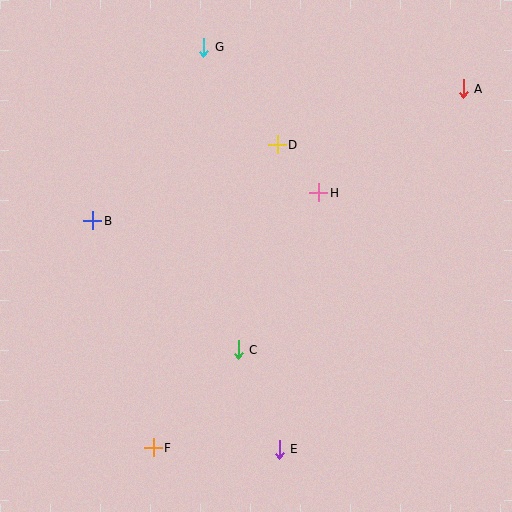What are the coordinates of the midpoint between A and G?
The midpoint between A and G is at (334, 68).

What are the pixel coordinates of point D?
Point D is at (277, 145).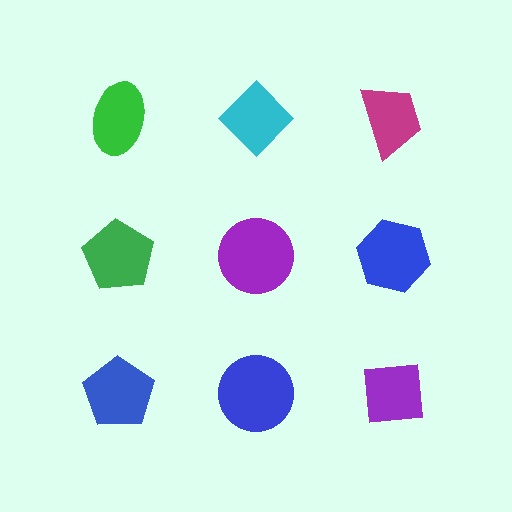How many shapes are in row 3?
3 shapes.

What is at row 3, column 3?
A purple square.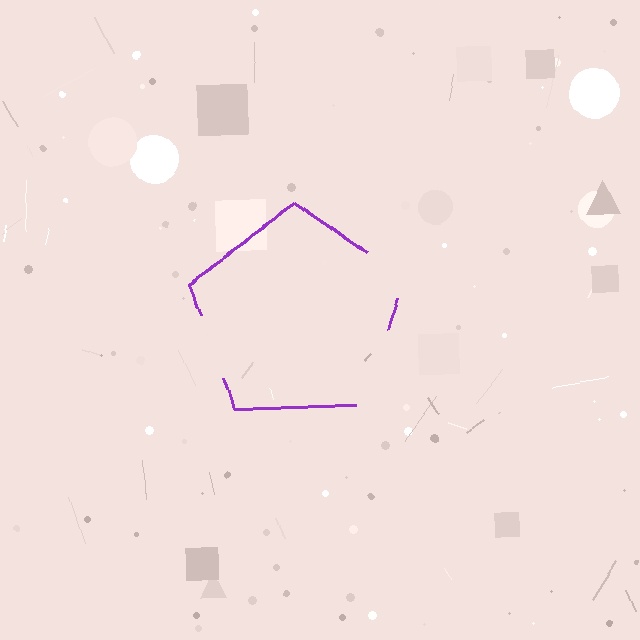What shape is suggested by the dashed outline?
The dashed outline suggests a pentagon.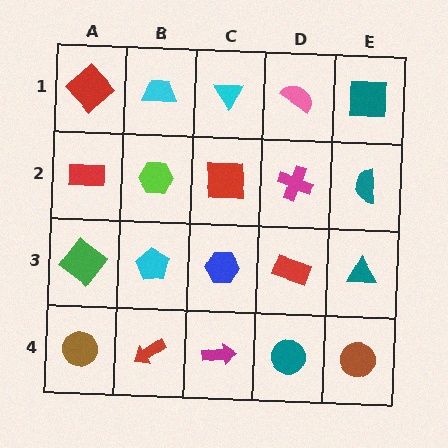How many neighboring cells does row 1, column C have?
3.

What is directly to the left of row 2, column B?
A red rectangle.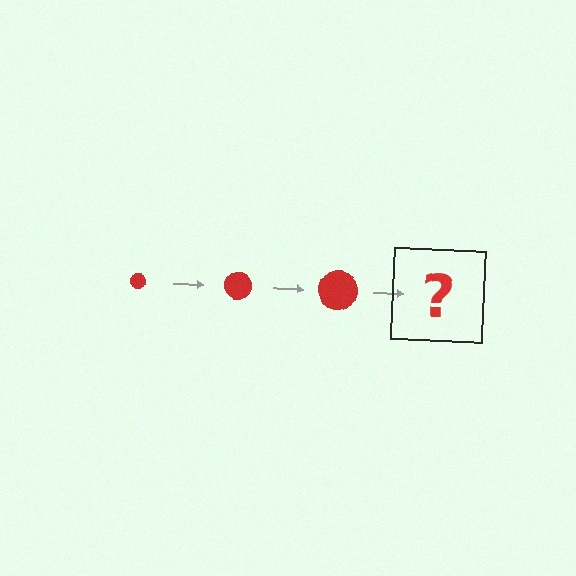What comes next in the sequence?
The next element should be a red circle, larger than the previous one.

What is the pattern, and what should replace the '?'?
The pattern is that the circle gets progressively larger each step. The '?' should be a red circle, larger than the previous one.